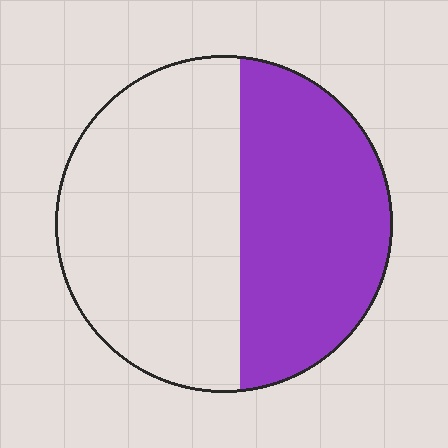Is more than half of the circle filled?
No.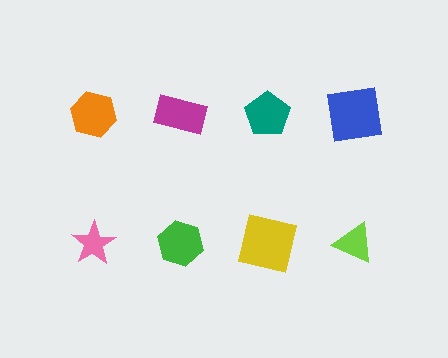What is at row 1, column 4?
A blue square.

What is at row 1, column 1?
An orange hexagon.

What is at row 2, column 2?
A green hexagon.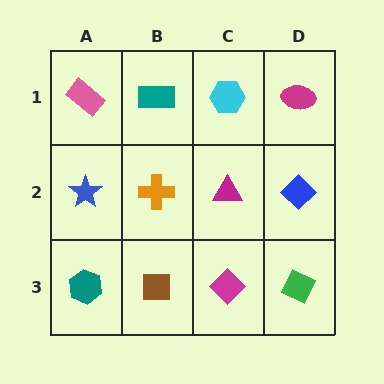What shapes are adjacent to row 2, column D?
A magenta ellipse (row 1, column D), a green diamond (row 3, column D), a magenta triangle (row 2, column C).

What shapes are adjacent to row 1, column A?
A blue star (row 2, column A), a teal rectangle (row 1, column B).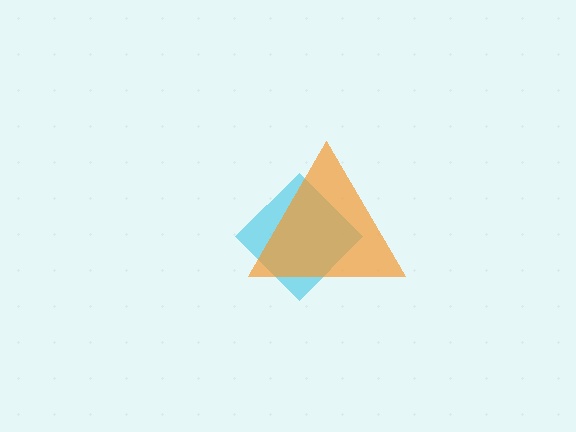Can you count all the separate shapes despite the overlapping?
Yes, there are 2 separate shapes.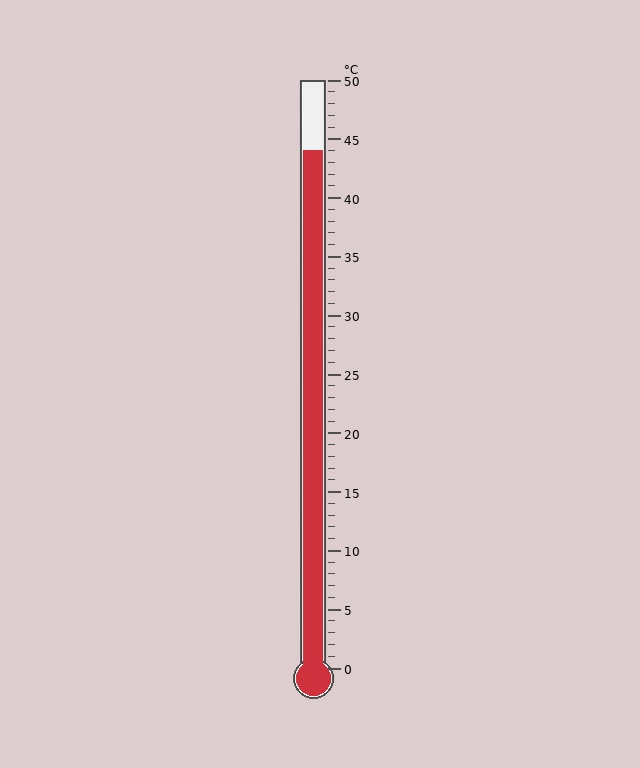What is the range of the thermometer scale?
The thermometer scale ranges from 0°C to 50°C.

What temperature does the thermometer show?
The thermometer shows approximately 44°C.